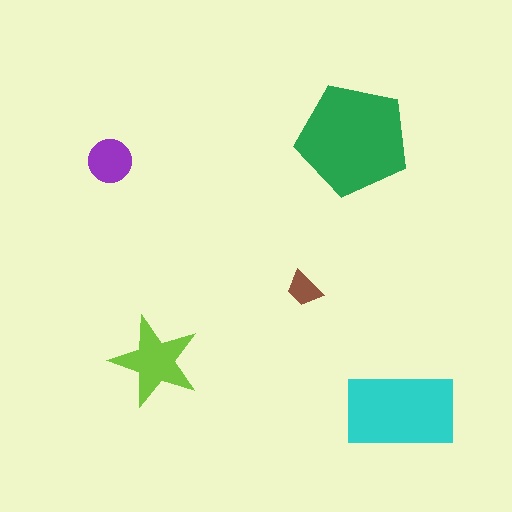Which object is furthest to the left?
The purple circle is leftmost.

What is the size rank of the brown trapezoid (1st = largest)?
5th.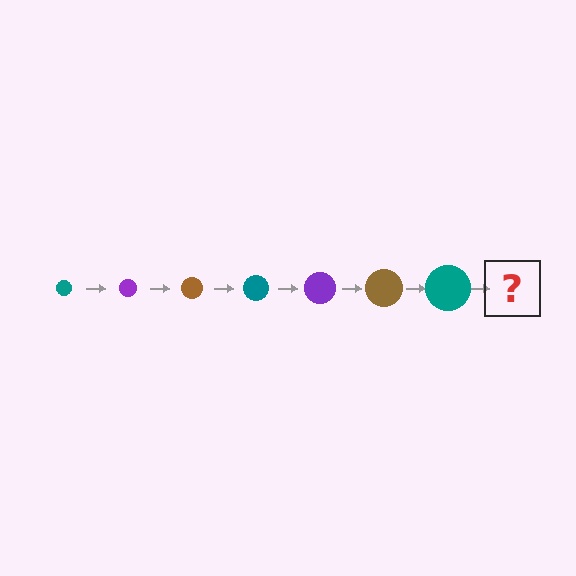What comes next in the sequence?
The next element should be a purple circle, larger than the previous one.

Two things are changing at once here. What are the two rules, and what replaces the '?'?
The two rules are that the circle grows larger each step and the color cycles through teal, purple, and brown. The '?' should be a purple circle, larger than the previous one.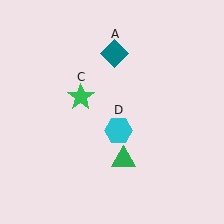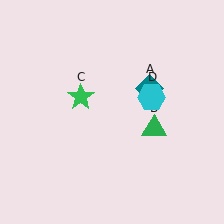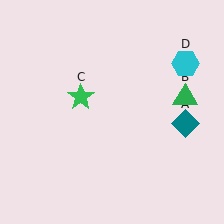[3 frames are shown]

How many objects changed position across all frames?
3 objects changed position: teal diamond (object A), green triangle (object B), cyan hexagon (object D).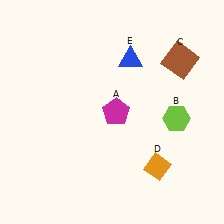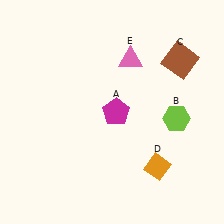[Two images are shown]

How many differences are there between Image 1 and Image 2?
There is 1 difference between the two images.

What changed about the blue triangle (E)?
In Image 1, E is blue. In Image 2, it changed to pink.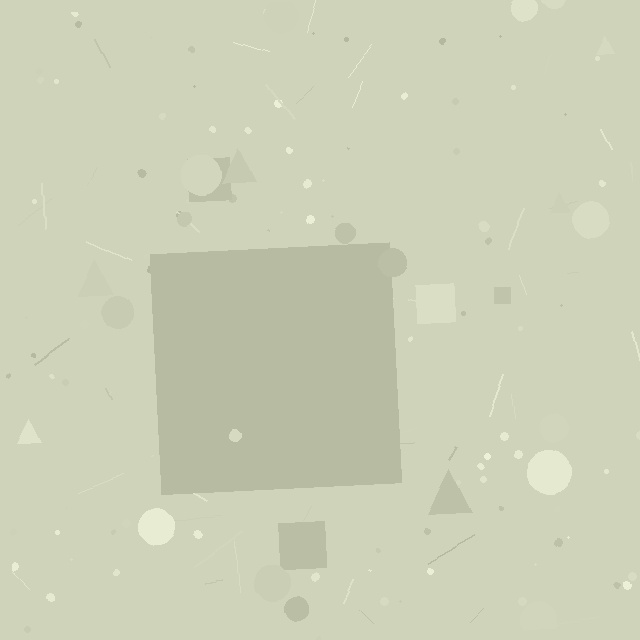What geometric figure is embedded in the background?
A square is embedded in the background.